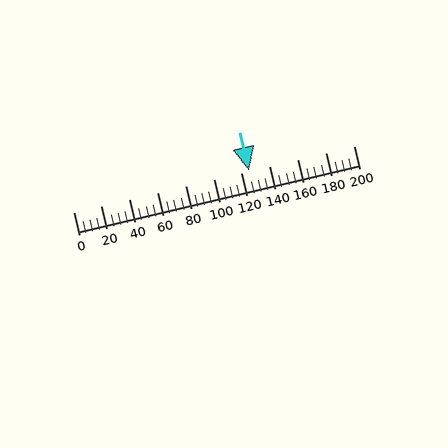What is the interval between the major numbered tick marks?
The major tick marks are spaced 20 units apart.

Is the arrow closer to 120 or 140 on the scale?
The arrow is closer to 120.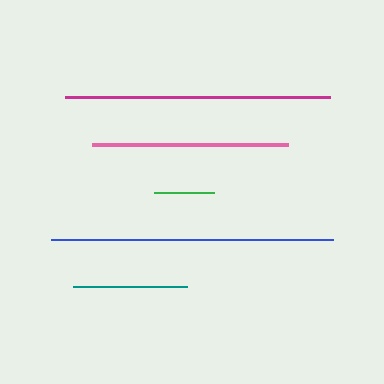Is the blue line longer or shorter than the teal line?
The blue line is longer than the teal line.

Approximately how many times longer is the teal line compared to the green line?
The teal line is approximately 1.9 times the length of the green line.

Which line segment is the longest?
The blue line is the longest at approximately 282 pixels.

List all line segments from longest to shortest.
From longest to shortest: blue, magenta, pink, teal, green.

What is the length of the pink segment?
The pink segment is approximately 195 pixels long.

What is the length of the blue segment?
The blue segment is approximately 282 pixels long.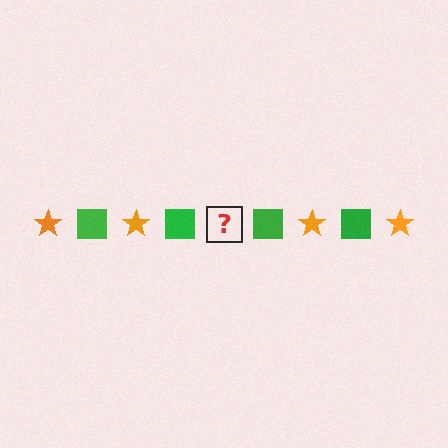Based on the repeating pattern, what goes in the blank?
The blank should be an orange star.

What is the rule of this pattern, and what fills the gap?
The rule is that the pattern alternates between orange star and green square. The gap should be filled with an orange star.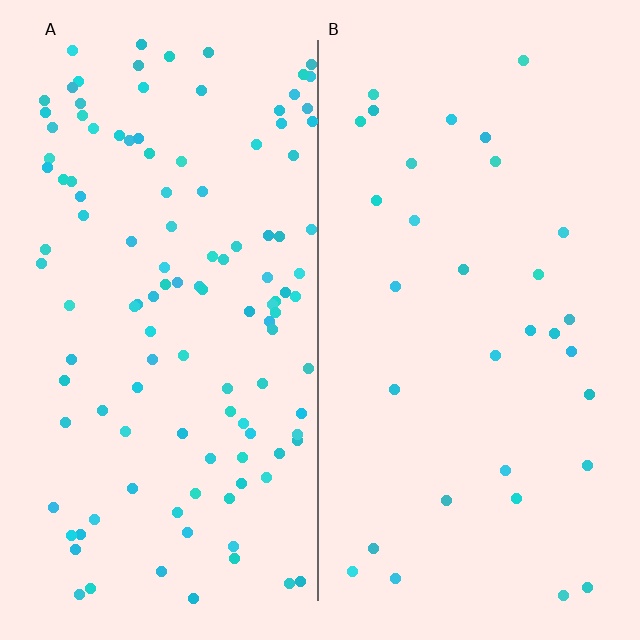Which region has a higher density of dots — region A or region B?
A (the left).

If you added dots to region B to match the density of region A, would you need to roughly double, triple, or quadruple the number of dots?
Approximately quadruple.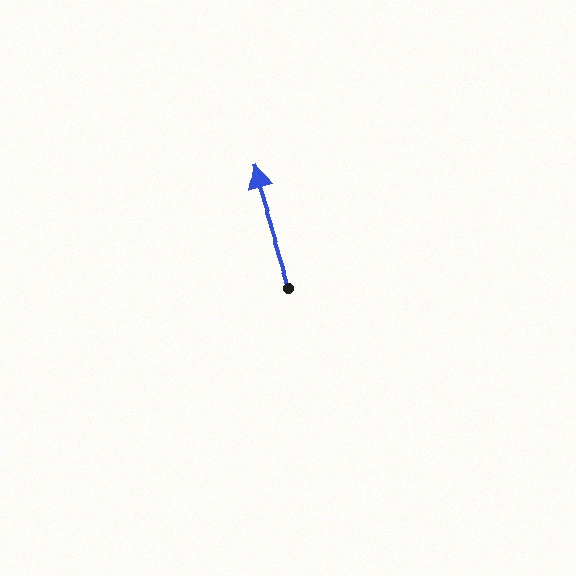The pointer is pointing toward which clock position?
Roughly 11 o'clock.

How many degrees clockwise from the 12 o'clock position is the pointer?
Approximately 343 degrees.